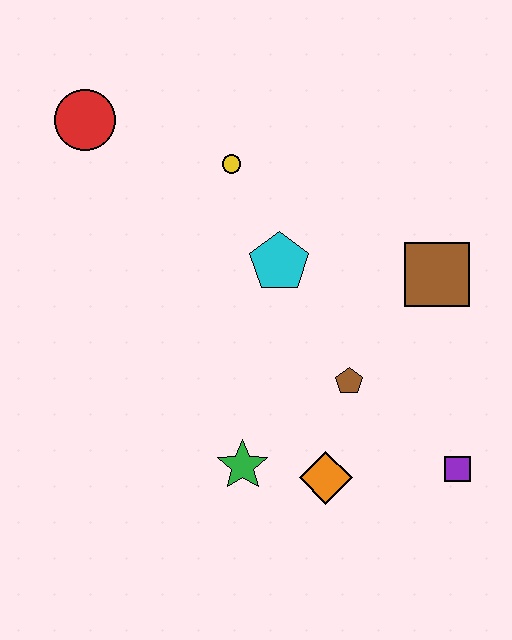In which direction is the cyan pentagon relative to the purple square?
The cyan pentagon is above the purple square.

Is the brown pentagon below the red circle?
Yes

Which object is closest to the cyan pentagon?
The yellow circle is closest to the cyan pentagon.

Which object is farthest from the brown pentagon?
The red circle is farthest from the brown pentagon.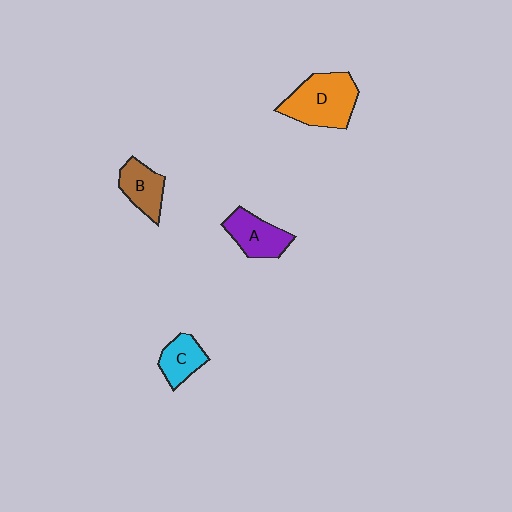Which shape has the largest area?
Shape D (orange).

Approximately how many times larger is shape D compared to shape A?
Approximately 1.5 times.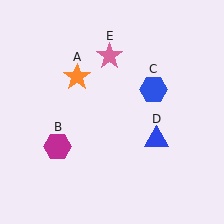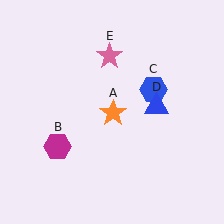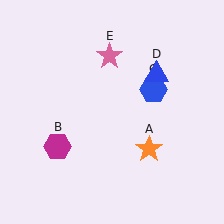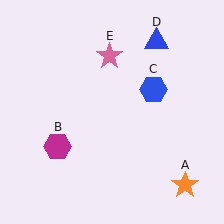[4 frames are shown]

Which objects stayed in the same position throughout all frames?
Magenta hexagon (object B) and blue hexagon (object C) and pink star (object E) remained stationary.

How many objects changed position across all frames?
2 objects changed position: orange star (object A), blue triangle (object D).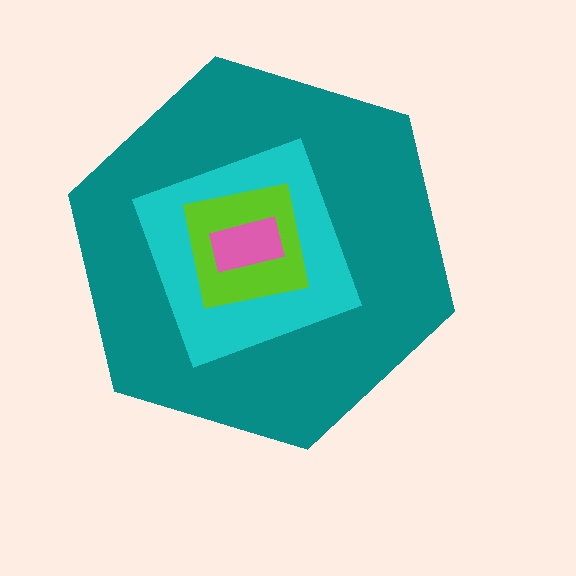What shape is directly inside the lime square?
The pink rectangle.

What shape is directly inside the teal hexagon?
The cyan square.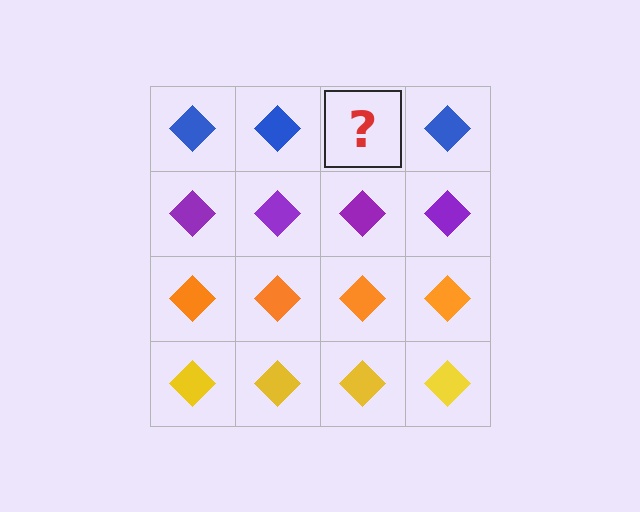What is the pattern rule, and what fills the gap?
The rule is that each row has a consistent color. The gap should be filled with a blue diamond.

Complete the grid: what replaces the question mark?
The question mark should be replaced with a blue diamond.